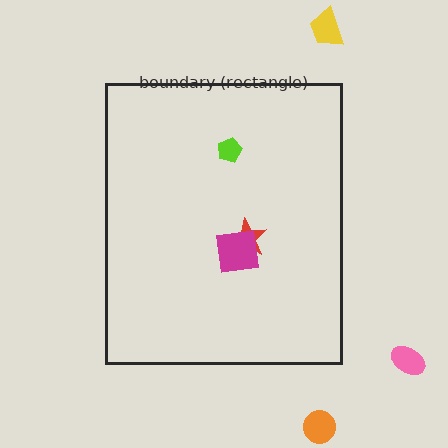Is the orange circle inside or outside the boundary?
Outside.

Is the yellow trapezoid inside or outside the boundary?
Outside.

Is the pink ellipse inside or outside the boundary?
Outside.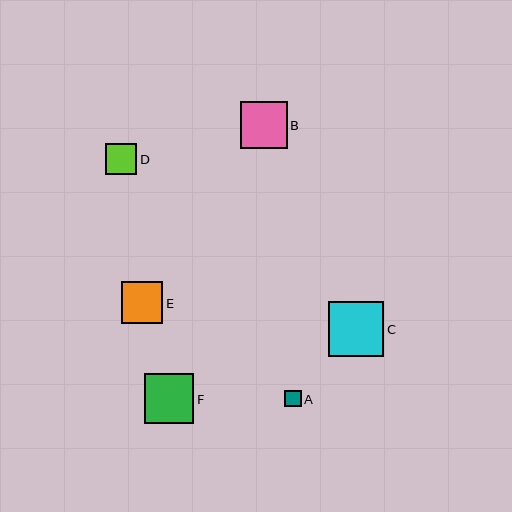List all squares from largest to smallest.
From largest to smallest: C, F, B, E, D, A.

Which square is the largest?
Square C is the largest with a size of approximately 55 pixels.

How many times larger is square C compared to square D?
Square C is approximately 1.8 times the size of square D.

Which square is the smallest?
Square A is the smallest with a size of approximately 17 pixels.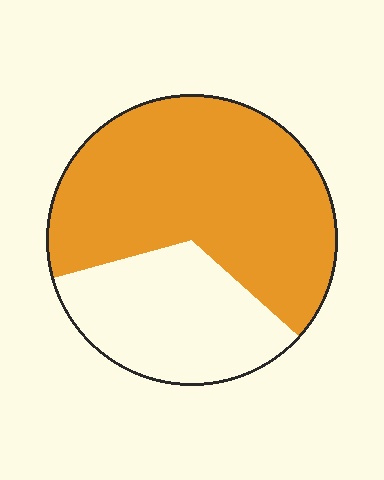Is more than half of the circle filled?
Yes.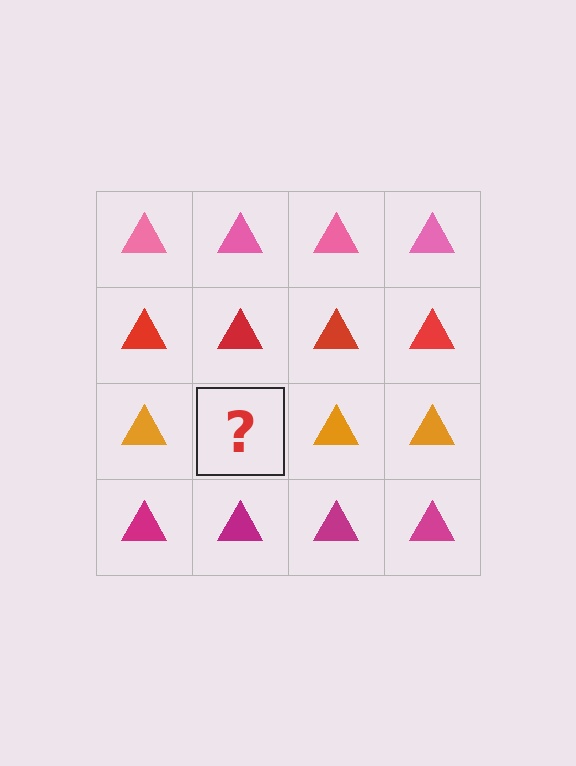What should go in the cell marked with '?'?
The missing cell should contain an orange triangle.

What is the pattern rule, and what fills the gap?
The rule is that each row has a consistent color. The gap should be filled with an orange triangle.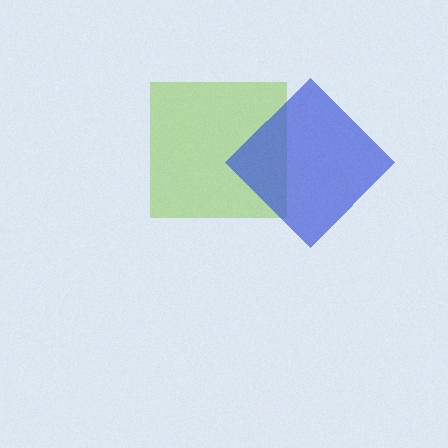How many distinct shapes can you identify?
There are 2 distinct shapes: a lime square, a blue diamond.